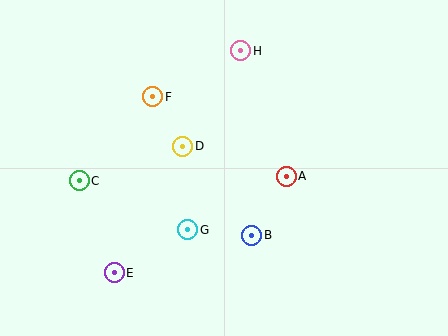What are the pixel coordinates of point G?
Point G is at (188, 230).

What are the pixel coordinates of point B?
Point B is at (252, 235).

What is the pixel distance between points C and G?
The distance between C and G is 119 pixels.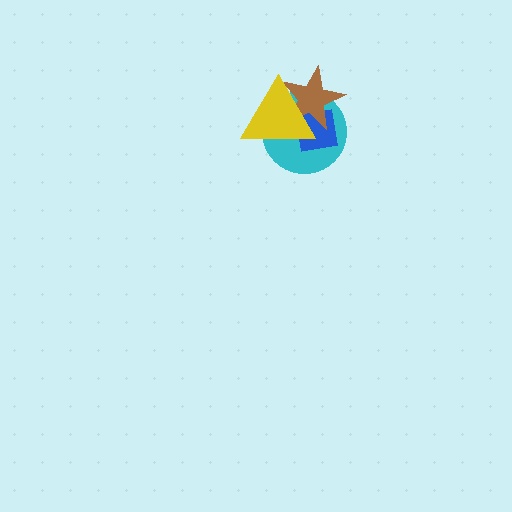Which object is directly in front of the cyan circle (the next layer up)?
The blue square is directly in front of the cyan circle.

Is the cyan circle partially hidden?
Yes, it is partially covered by another shape.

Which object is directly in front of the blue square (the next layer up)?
The brown star is directly in front of the blue square.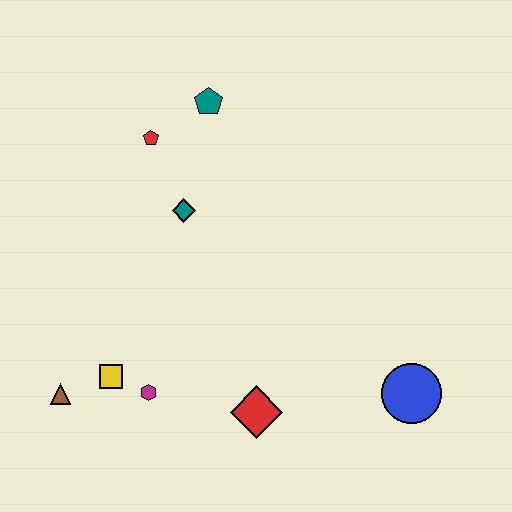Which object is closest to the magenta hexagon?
The yellow square is closest to the magenta hexagon.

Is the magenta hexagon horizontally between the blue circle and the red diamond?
No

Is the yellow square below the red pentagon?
Yes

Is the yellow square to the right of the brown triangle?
Yes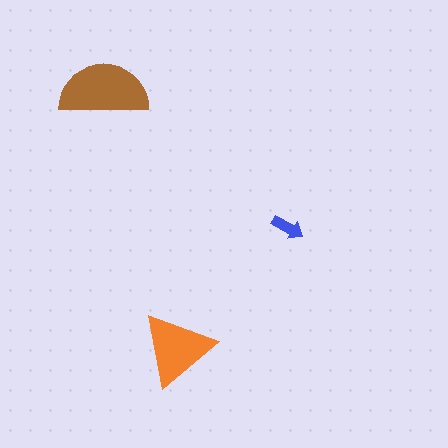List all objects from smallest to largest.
The blue arrow, the orange triangle, the brown semicircle.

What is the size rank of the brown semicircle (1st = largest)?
1st.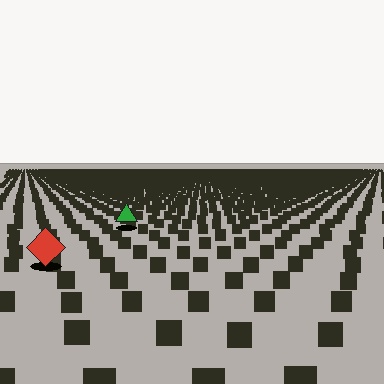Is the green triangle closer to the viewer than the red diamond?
No. The red diamond is closer — you can tell from the texture gradient: the ground texture is coarser near it.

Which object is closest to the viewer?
The red diamond is closest. The texture marks near it are larger and more spread out.